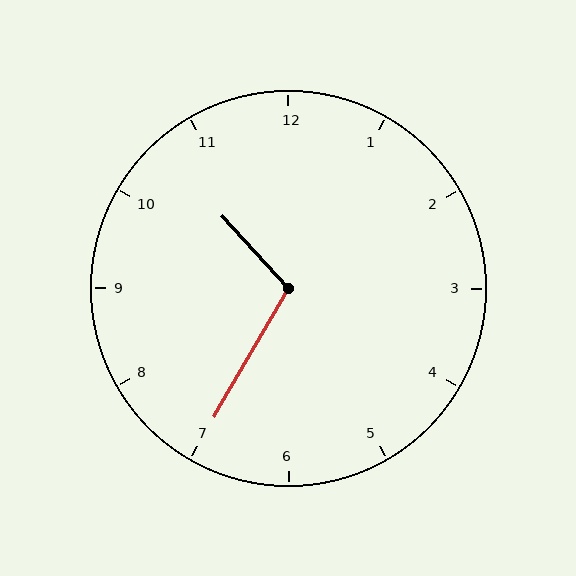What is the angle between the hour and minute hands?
Approximately 108 degrees.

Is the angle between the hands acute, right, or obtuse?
It is obtuse.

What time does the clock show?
10:35.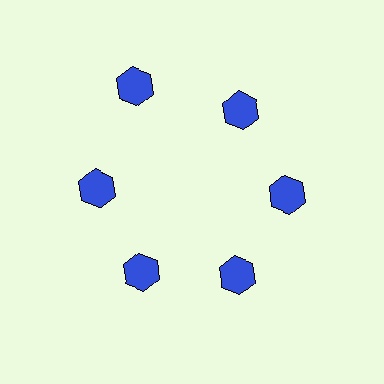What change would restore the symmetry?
The symmetry would be restored by moving it inward, back onto the ring so that all 6 hexagons sit at equal angles and equal distance from the center.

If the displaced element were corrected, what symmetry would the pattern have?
It would have 6-fold rotational symmetry — the pattern would map onto itself every 60 degrees.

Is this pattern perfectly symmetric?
No. The 6 blue hexagons are arranged in a ring, but one element near the 11 o'clock position is pushed outward from the center, breaking the 6-fold rotational symmetry.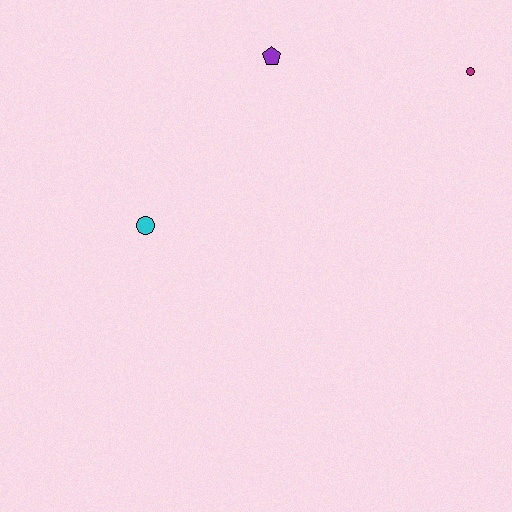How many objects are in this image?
There are 3 objects.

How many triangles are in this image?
There are no triangles.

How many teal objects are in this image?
There are no teal objects.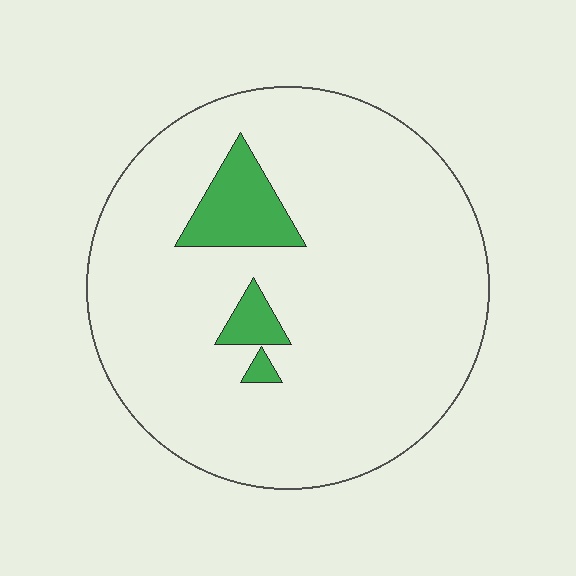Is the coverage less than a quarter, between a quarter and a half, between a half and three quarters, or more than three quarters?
Less than a quarter.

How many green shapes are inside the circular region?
3.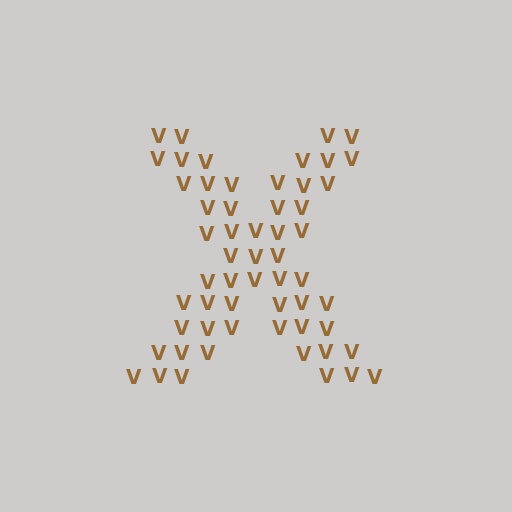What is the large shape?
The large shape is the letter X.